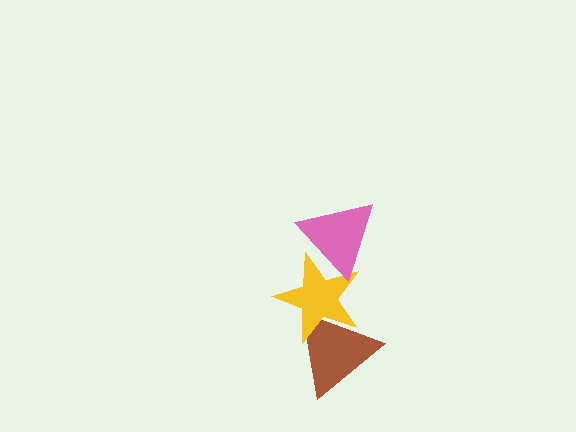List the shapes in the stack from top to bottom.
From top to bottom: the pink triangle, the yellow star, the brown triangle.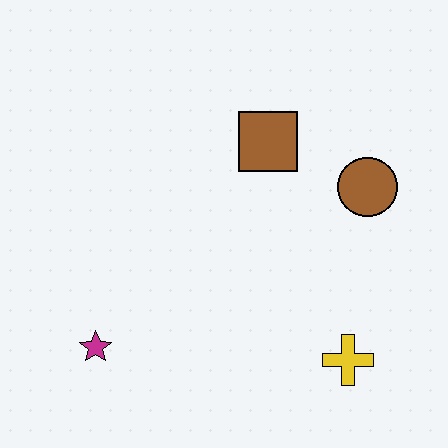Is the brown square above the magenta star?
Yes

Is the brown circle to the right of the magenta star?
Yes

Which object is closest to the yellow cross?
The brown circle is closest to the yellow cross.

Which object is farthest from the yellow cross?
The magenta star is farthest from the yellow cross.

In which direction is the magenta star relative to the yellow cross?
The magenta star is to the left of the yellow cross.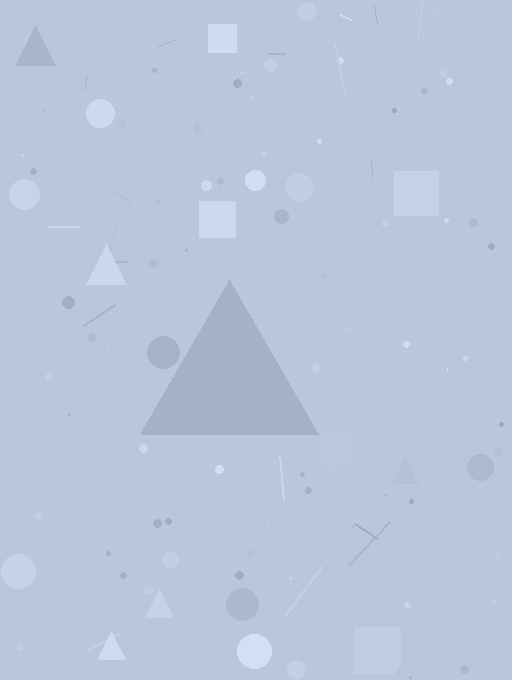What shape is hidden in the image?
A triangle is hidden in the image.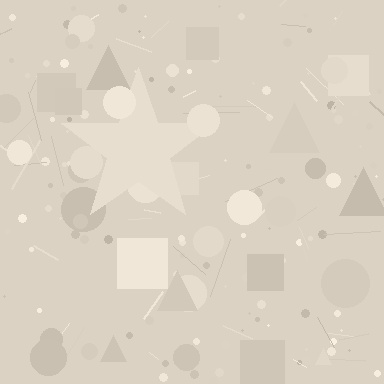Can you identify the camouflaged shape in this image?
The camouflaged shape is a star.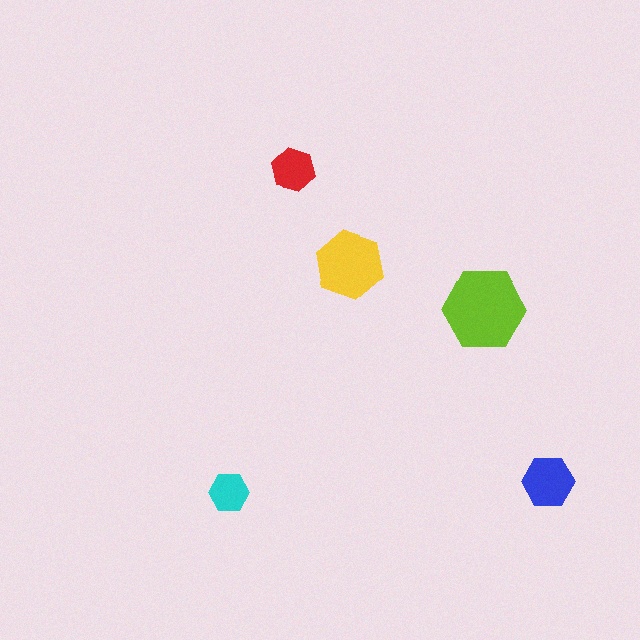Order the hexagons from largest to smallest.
the lime one, the yellow one, the blue one, the red one, the cyan one.